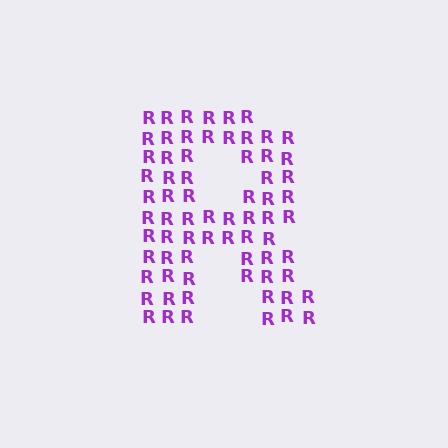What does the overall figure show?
The overall figure shows the letter R.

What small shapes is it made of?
It is made of small letter R's.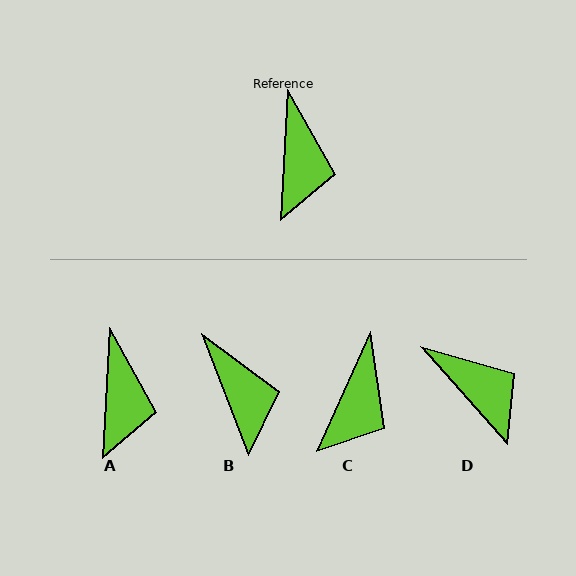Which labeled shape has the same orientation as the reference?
A.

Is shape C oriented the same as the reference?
No, it is off by about 21 degrees.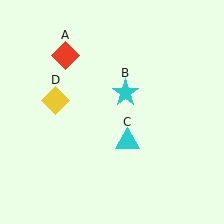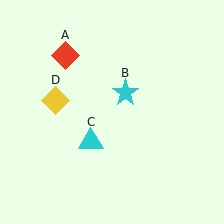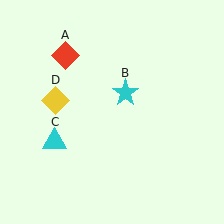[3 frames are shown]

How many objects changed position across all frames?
1 object changed position: cyan triangle (object C).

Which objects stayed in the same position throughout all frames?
Red diamond (object A) and cyan star (object B) and yellow diamond (object D) remained stationary.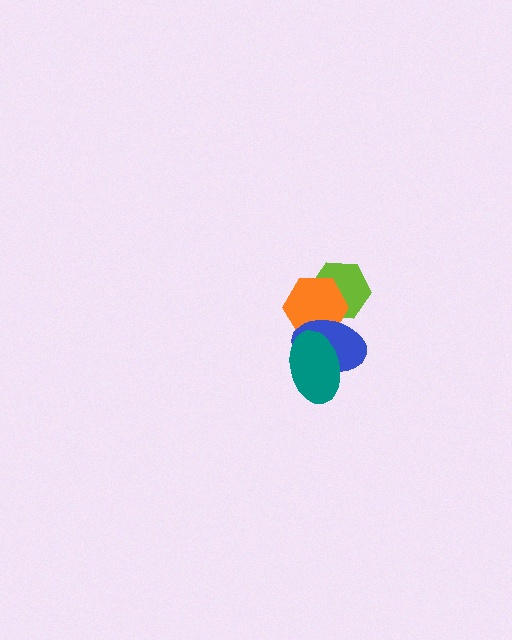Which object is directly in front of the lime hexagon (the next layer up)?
The orange hexagon is directly in front of the lime hexagon.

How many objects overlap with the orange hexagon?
3 objects overlap with the orange hexagon.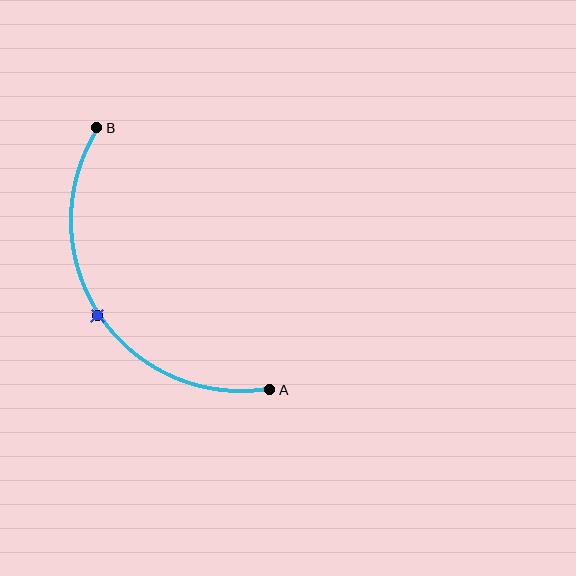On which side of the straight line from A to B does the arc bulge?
The arc bulges to the left of the straight line connecting A and B.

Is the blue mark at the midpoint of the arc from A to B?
Yes. The blue mark lies on the arc at equal arc-length from both A and B — it is the arc midpoint.